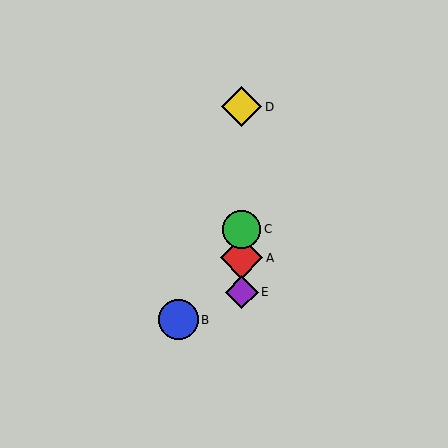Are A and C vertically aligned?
Yes, both are at x≈242.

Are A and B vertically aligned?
No, A is at x≈242 and B is at x≈178.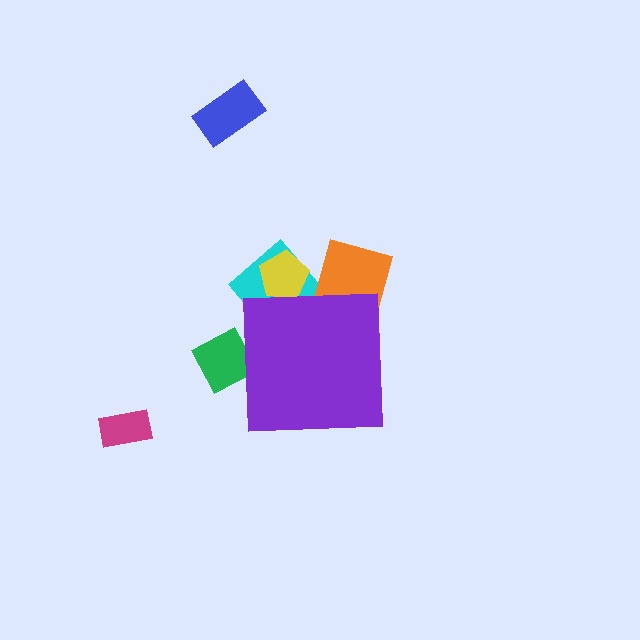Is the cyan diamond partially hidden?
Yes, the cyan diamond is partially hidden behind the purple square.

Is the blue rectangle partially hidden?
No, the blue rectangle is fully visible.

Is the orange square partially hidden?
Yes, the orange square is partially hidden behind the purple square.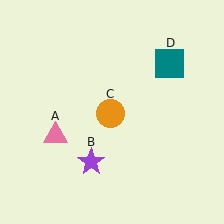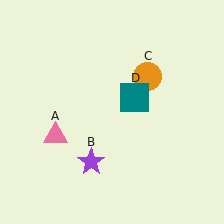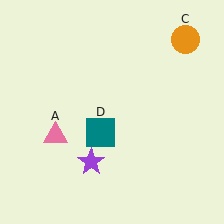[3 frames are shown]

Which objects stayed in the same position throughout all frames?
Pink triangle (object A) and purple star (object B) remained stationary.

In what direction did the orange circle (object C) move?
The orange circle (object C) moved up and to the right.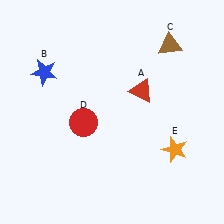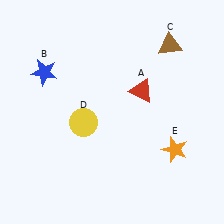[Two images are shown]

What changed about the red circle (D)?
In Image 1, D is red. In Image 2, it changed to yellow.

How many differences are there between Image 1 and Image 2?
There is 1 difference between the two images.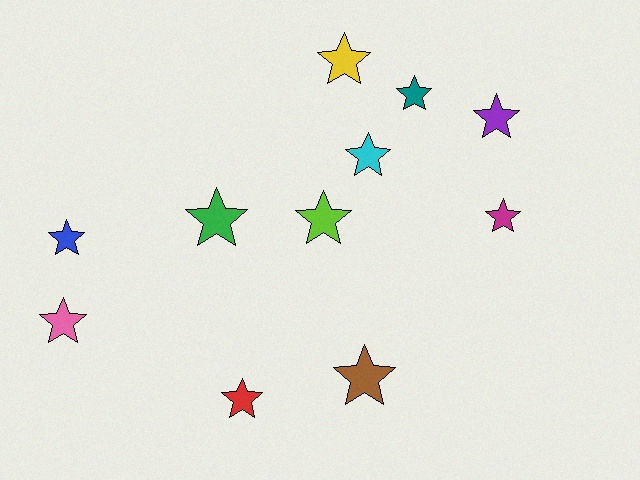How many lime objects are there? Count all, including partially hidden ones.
There is 1 lime object.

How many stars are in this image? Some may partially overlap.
There are 11 stars.